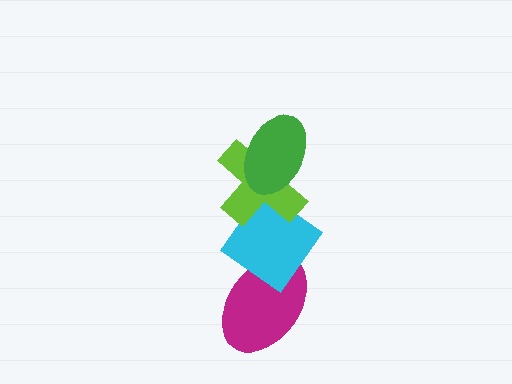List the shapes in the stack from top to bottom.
From top to bottom: the green ellipse, the lime cross, the cyan diamond, the magenta ellipse.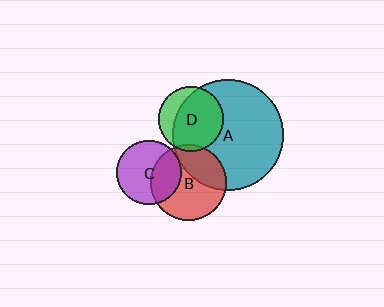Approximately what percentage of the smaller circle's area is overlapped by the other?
Approximately 5%.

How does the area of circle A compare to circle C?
Approximately 3.0 times.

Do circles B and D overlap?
Yes.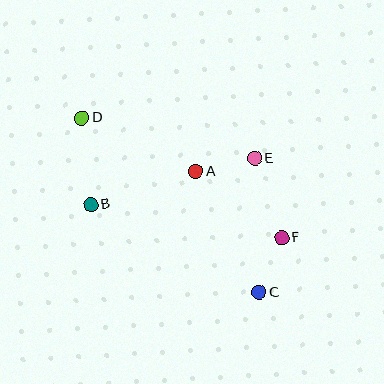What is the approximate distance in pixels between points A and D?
The distance between A and D is approximately 126 pixels.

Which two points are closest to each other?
Points C and F are closest to each other.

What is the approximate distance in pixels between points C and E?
The distance between C and E is approximately 134 pixels.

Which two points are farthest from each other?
Points C and D are farthest from each other.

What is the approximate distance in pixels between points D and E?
The distance between D and E is approximately 178 pixels.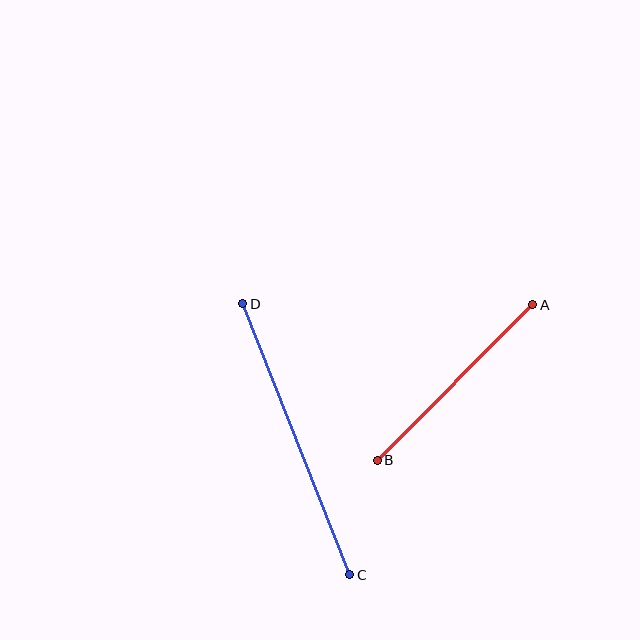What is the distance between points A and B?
The distance is approximately 220 pixels.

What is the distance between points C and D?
The distance is approximately 292 pixels.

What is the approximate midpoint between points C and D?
The midpoint is at approximately (296, 439) pixels.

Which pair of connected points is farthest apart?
Points C and D are farthest apart.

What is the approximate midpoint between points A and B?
The midpoint is at approximately (455, 383) pixels.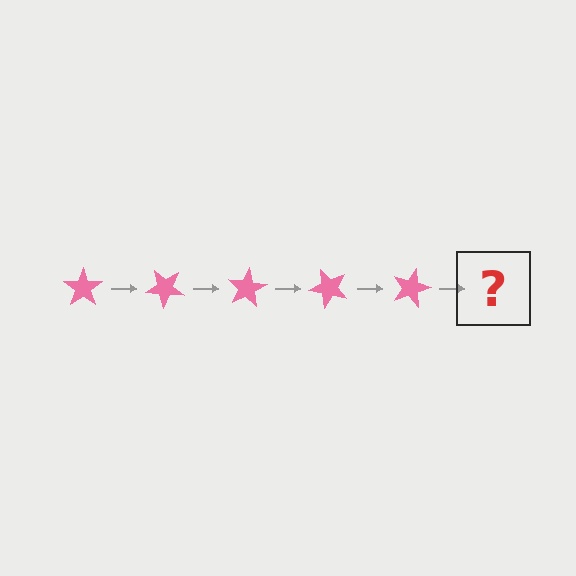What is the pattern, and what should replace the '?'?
The pattern is that the star rotates 40 degrees each step. The '?' should be a pink star rotated 200 degrees.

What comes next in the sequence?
The next element should be a pink star rotated 200 degrees.